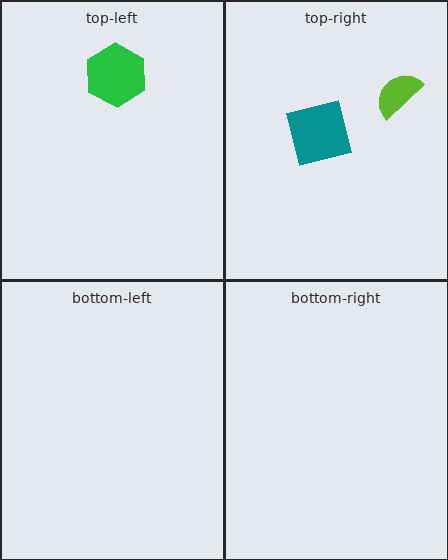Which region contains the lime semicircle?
The top-right region.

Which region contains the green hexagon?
The top-left region.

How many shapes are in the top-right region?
2.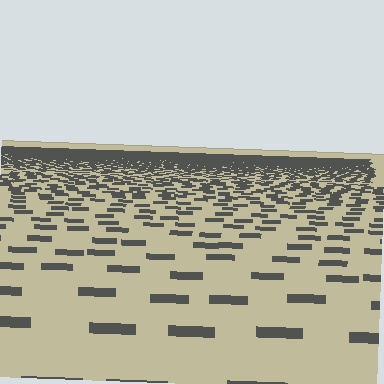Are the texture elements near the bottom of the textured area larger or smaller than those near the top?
Larger. Near the bottom, elements are closer to the viewer and appear at a bigger on-screen size.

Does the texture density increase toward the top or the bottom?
Density increases toward the top.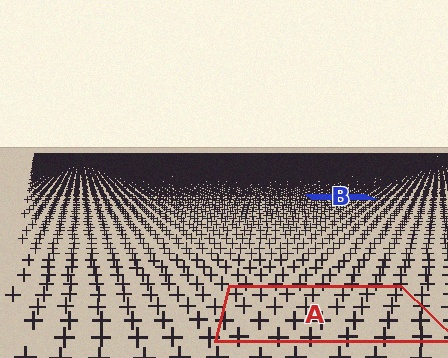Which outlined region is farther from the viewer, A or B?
Region B is farther from the viewer — the texture elements inside it appear smaller and more densely packed.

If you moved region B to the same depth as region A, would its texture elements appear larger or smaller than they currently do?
They would appear larger. At a closer depth, the same texture elements are projected at a bigger on-screen size.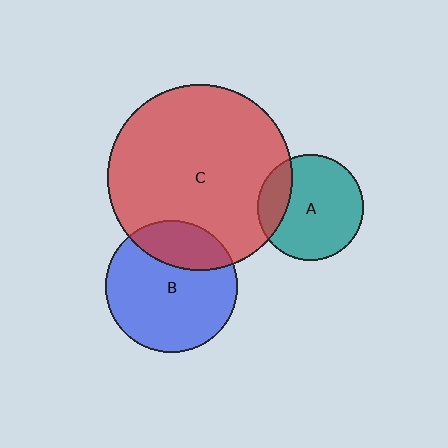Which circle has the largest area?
Circle C (red).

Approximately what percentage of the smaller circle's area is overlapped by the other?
Approximately 20%.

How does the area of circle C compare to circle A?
Approximately 3.1 times.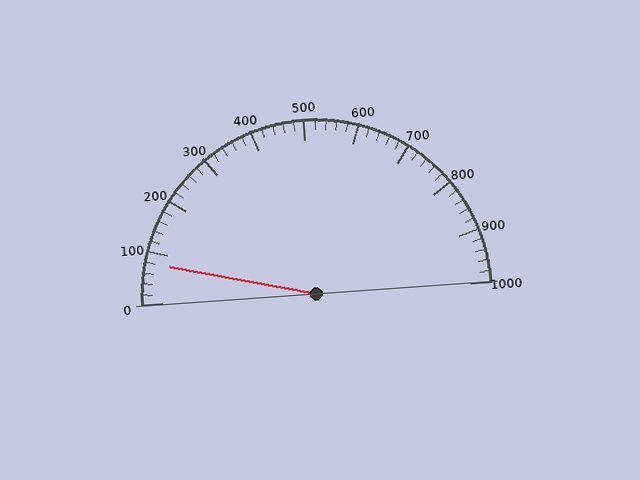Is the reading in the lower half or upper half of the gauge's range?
The reading is in the lower half of the range (0 to 1000).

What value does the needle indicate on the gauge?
The needle indicates approximately 80.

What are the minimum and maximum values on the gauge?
The gauge ranges from 0 to 1000.